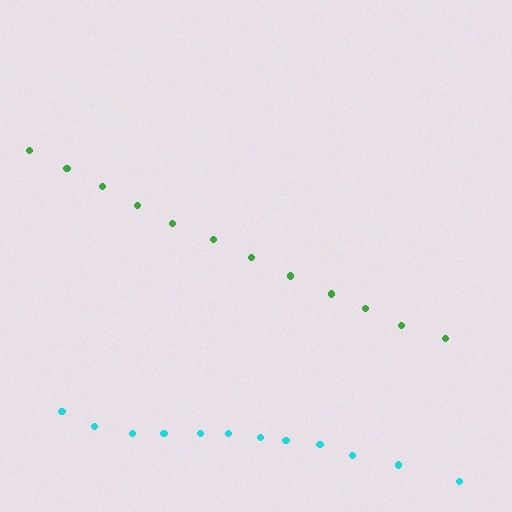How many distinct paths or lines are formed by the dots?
There are 2 distinct paths.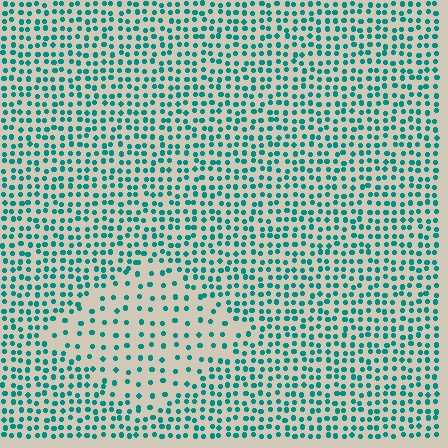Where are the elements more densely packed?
The elements are more densely packed outside the diamond boundary.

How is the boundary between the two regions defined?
The boundary is defined by a change in element density (approximately 2.1x ratio). All elements are the same color, size, and shape.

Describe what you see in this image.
The image contains small teal elements arranged at two different densities. A diamond-shaped region is visible where the elements are less densely packed than the surrounding area.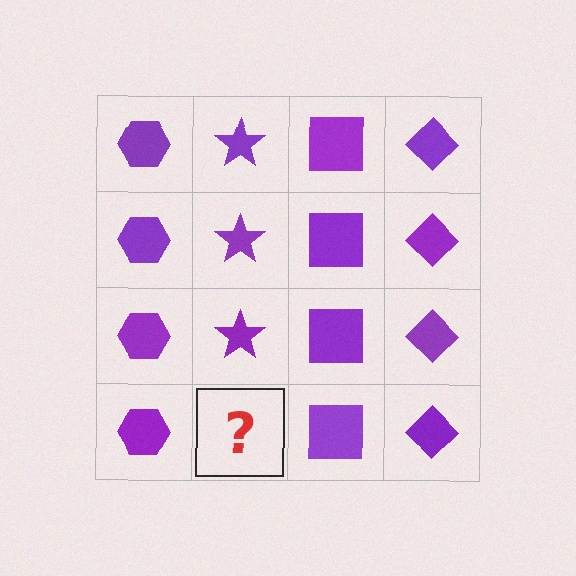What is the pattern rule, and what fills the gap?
The rule is that each column has a consistent shape. The gap should be filled with a purple star.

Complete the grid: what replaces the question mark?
The question mark should be replaced with a purple star.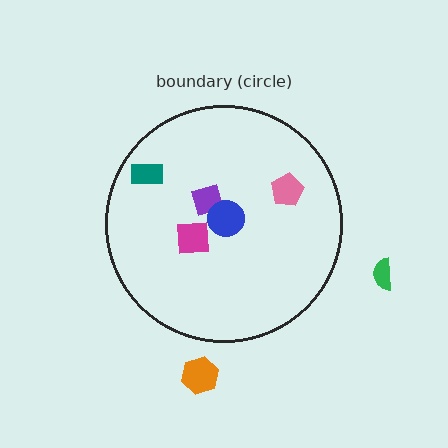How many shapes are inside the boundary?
5 inside, 2 outside.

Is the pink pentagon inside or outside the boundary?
Inside.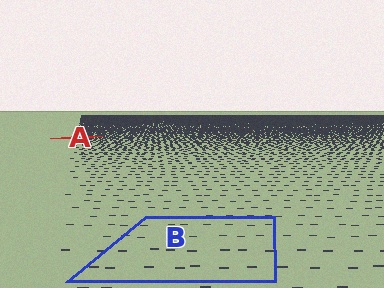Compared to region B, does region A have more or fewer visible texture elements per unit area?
Region A has more texture elements per unit area — they are packed more densely because it is farther away.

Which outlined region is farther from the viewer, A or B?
Region A is farther from the viewer — the texture elements inside it appear smaller and more densely packed.